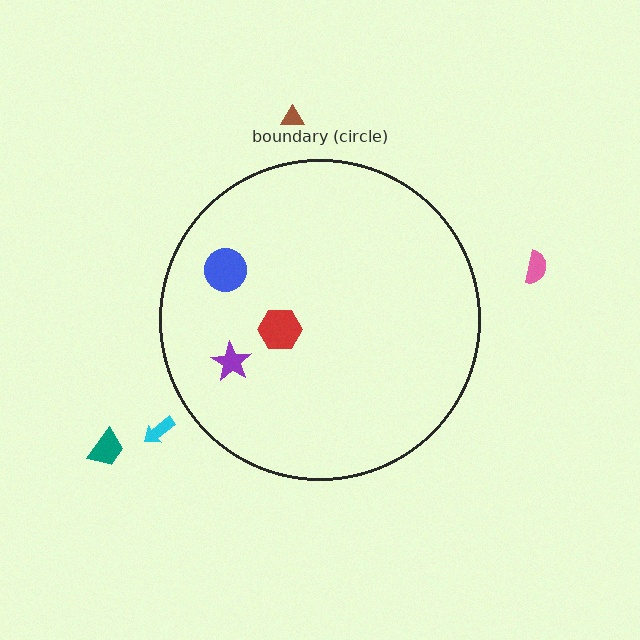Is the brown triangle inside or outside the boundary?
Outside.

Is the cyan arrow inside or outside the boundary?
Outside.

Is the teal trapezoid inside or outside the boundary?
Outside.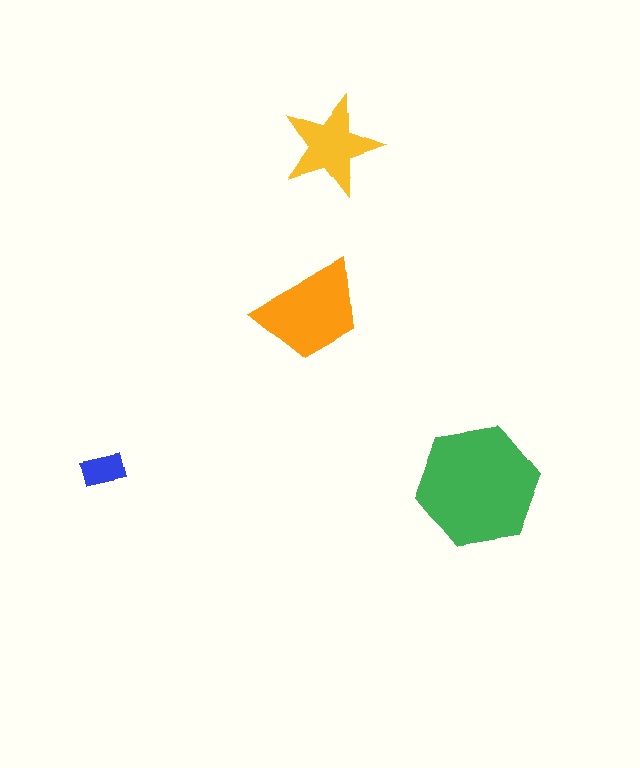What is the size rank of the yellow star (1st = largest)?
3rd.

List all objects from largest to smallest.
The green hexagon, the orange trapezoid, the yellow star, the blue rectangle.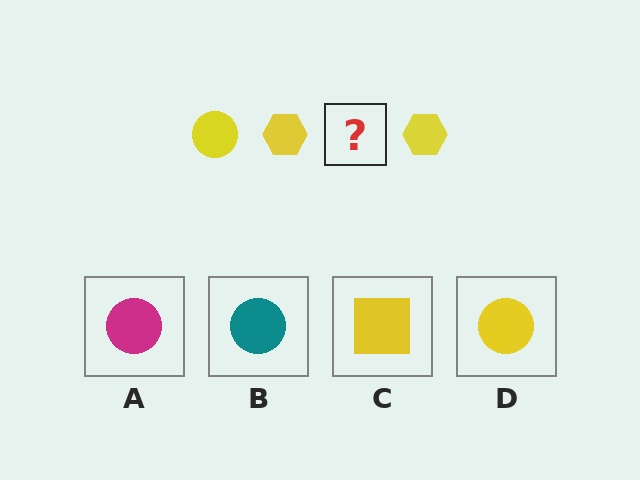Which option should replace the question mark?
Option D.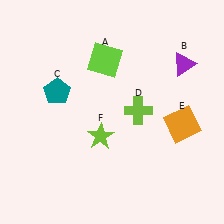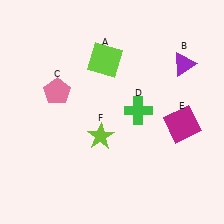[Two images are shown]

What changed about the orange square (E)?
In Image 1, E is orange. In Image 2, it changed to magenta.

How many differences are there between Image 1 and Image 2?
There are 3 differences between the two images.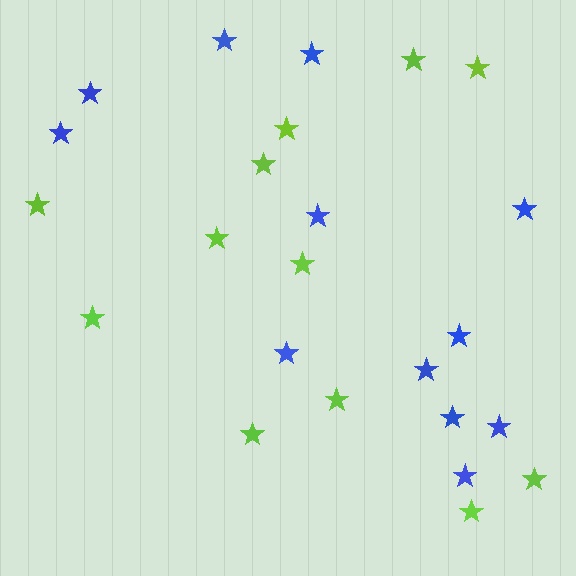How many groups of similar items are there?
There are 2 groups: one group of blue stars (12) and one group of lime stars (12).